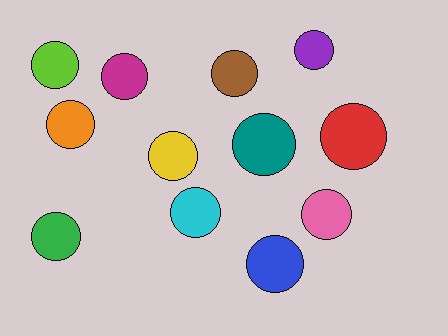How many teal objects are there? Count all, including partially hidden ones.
There is 1 teal object.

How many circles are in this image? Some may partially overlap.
There are 12 circles.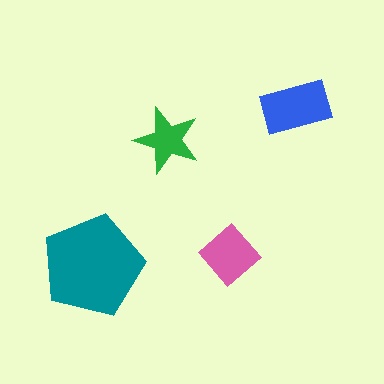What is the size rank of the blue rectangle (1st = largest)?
2nd.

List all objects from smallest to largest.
The green star, the pink diamond, the blue rectangle, the teal pentagon.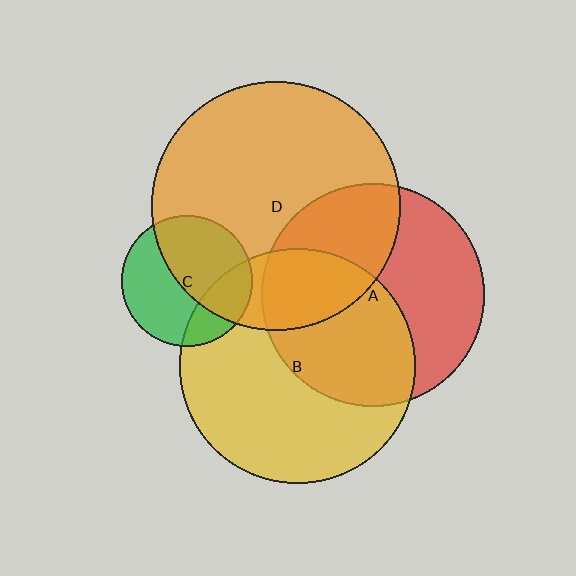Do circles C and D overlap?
Yes.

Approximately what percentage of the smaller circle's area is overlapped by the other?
Approximately 50%.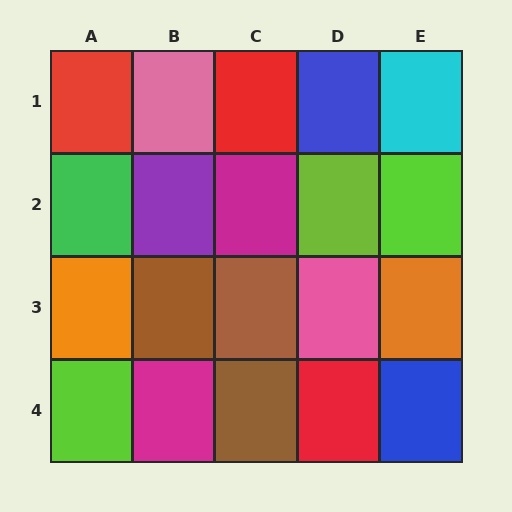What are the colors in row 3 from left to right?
Orange, brown, brown, pink, orange.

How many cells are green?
1 cell is green.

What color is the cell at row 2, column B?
Purple.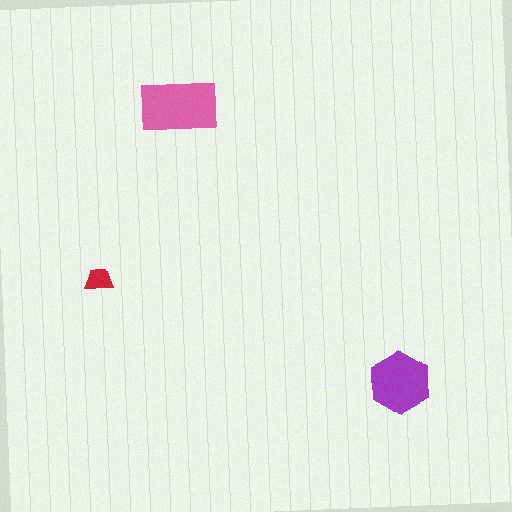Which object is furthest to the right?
The purple hexagon is rightmost.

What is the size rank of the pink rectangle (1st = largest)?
1st.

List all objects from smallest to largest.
The red trapezoid, the purple hexagon, the pink rectangle.